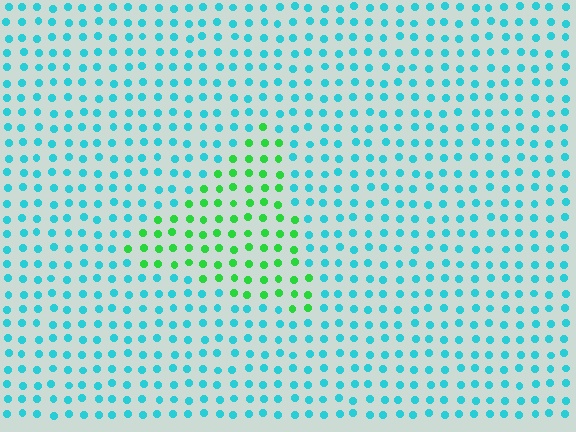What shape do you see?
I see a triangle.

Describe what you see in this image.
The image is filled with small cyan elements in a uniform arrangement. A triangle-shaped region is visible where the elements are tinted to a slightly different hue, forming a subtle color boundary.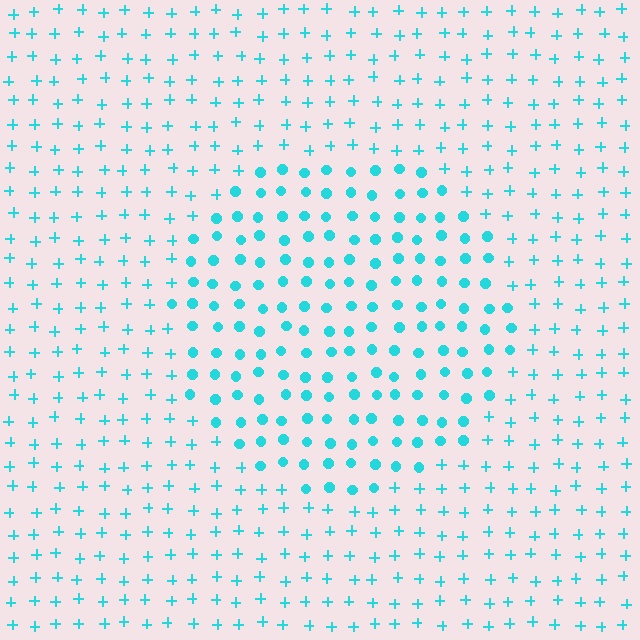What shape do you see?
I see a circle.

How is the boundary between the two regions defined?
The boundary is defined by a change in element shape: circles inside vs. plus signs outside. All elements share the same color and spacing.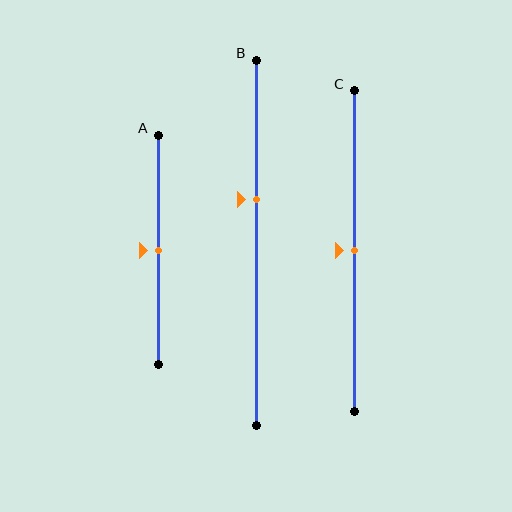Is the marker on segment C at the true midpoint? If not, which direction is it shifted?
Yes, the marker on segment C is at the true midpoint.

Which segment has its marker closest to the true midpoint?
Segment A has its marker closest to the true midpoint.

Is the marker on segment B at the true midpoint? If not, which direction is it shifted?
No, the marker on segment B is shifted upward by about 12% of the segment length.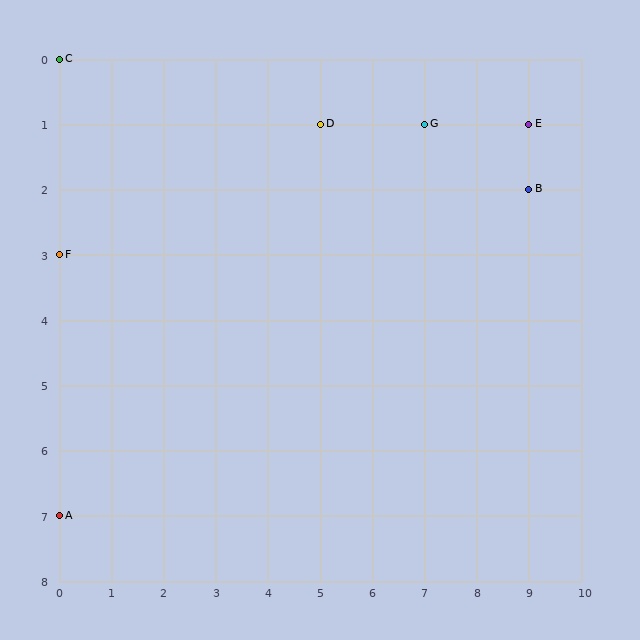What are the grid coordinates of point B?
Point B is at grid coordinates (9, 2).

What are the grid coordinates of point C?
Point C is at grid coordinates (0, 0).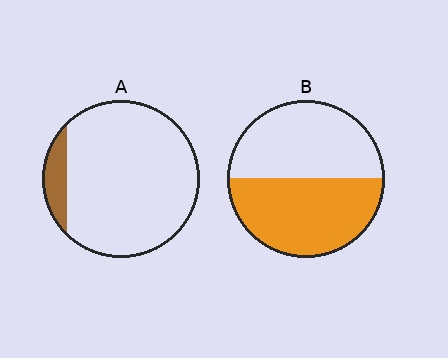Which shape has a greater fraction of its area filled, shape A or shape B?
Shape B.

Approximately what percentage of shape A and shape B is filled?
A is approximately 10% and B is approximately 50%.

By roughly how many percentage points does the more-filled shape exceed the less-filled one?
By roughly 40 percentage points (B over A).